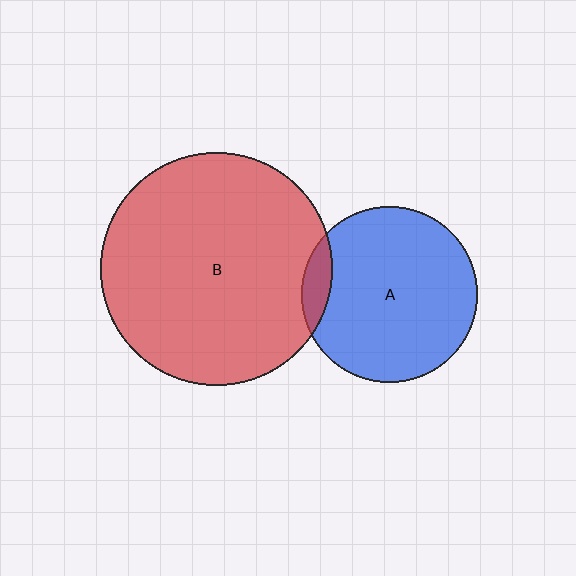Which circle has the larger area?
Circle B (red).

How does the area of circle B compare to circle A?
Approximately 1.7 times.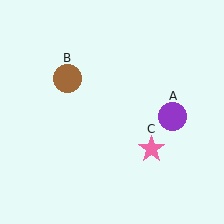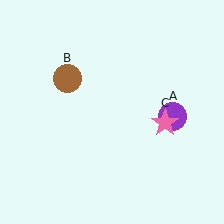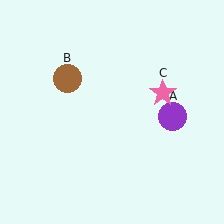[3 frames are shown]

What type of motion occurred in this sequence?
The pink star (object C) rotated counterclockwise around the center of the scene.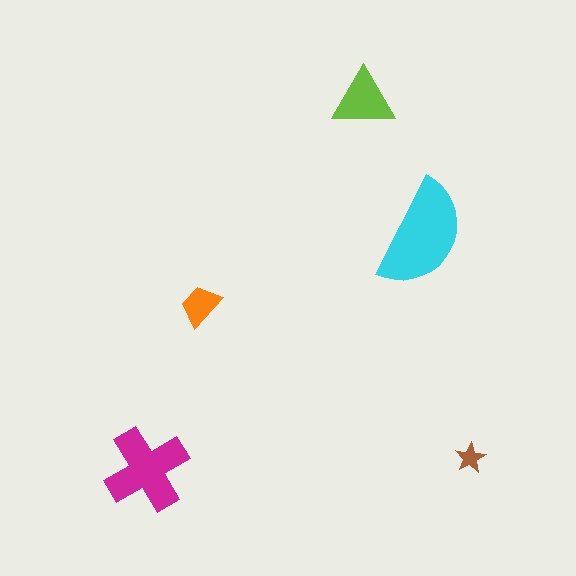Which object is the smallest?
The brown star.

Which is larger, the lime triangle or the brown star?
The lime triangle.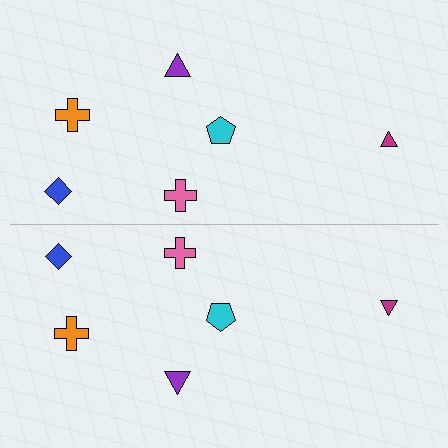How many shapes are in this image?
There are 12 shapes in this image.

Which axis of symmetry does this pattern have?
The pattern has a horizontal axis of symmetry running through the center of the image.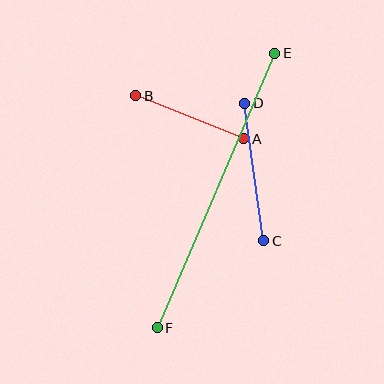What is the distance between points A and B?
The distance is approximately 116 pixels.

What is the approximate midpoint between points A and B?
The midpoint is at approximately (190, 117) pixels.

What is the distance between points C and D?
The distance is approximately 139 pixels.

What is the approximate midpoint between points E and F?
The midpoint is at approximately (216, 191) pixels.